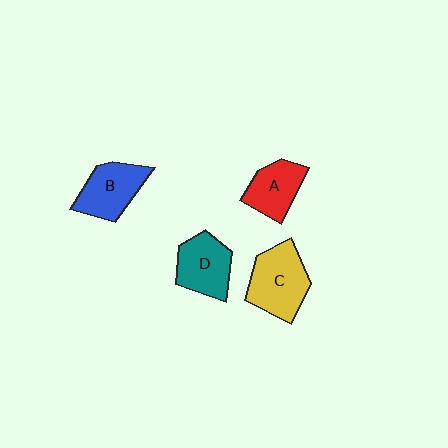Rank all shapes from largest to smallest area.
From largest to smallest: C (yellow), B (blue), D (teal), A (red).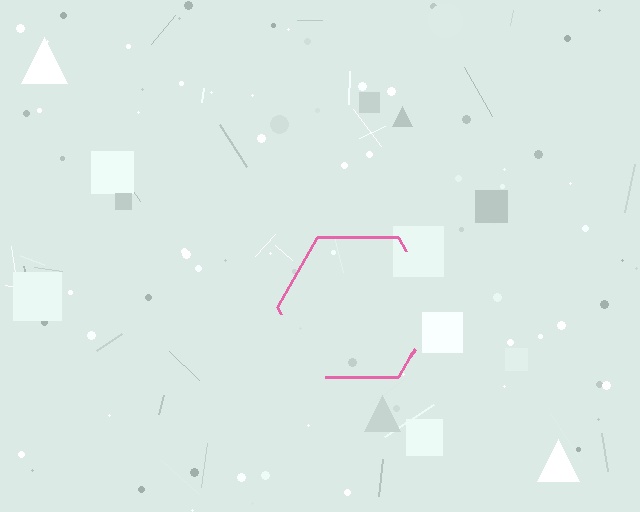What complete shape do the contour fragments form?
The contour fragments form a hexagon.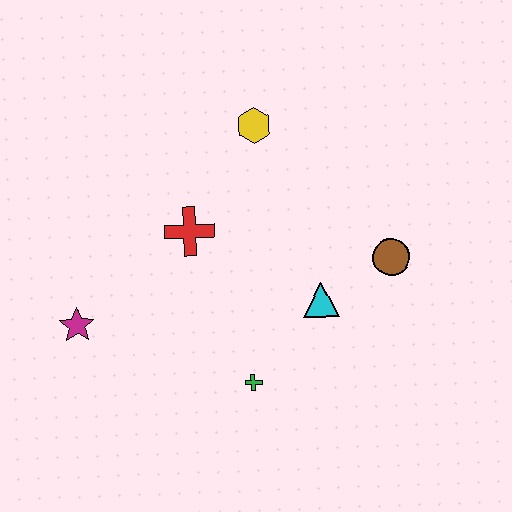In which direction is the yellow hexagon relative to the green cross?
The yellow hexagon is above the green cross.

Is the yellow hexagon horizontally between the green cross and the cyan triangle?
Yes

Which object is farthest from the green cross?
The yellow hexagon is farthest from the green cross.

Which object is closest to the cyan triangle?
The brown circle is closest to the cyan triangle.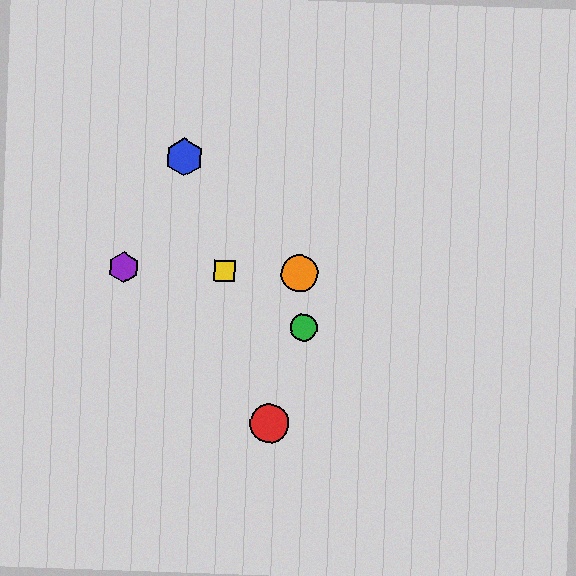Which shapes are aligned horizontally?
The yellow square, the purple hexagon, the orange circle are aligned horizontally.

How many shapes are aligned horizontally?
3 shapes (the yellow square, the purple hexagon, the orange circle) are aligned horizontally.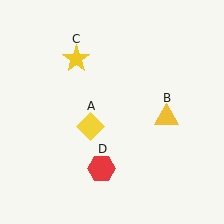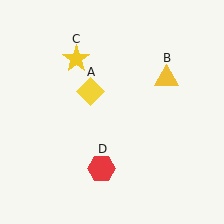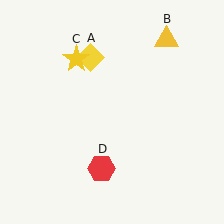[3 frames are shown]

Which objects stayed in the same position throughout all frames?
Yellow star (object C) and red hexagon (object D) remained stationary.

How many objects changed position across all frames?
2 objects changed position: yellow diamond (object A), yellow triangle (object B).